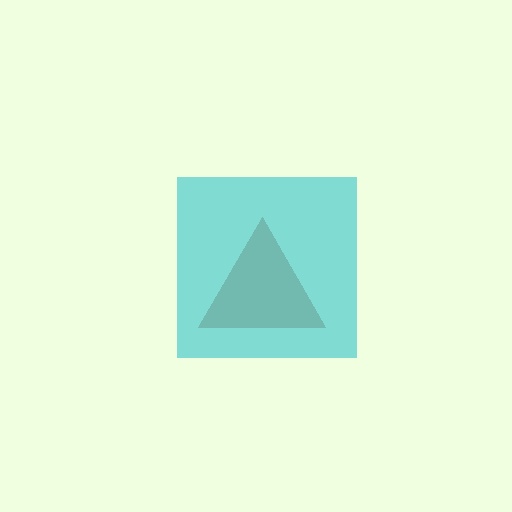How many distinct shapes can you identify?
There are 2 distinct shapes: a brown triangle, a cyan square.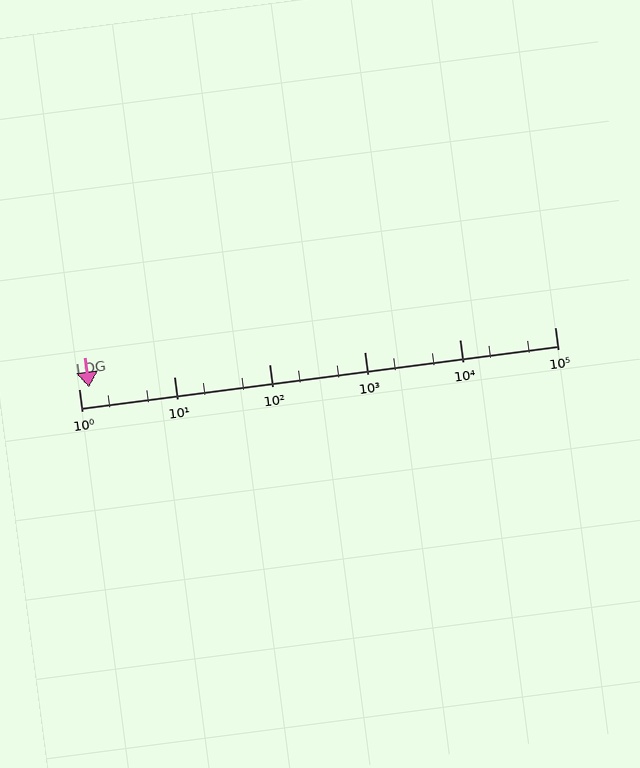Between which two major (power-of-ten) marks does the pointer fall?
The pointer is between 1 and 10.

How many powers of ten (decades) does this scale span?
The scale spans 5 decades, from 1 to 100000.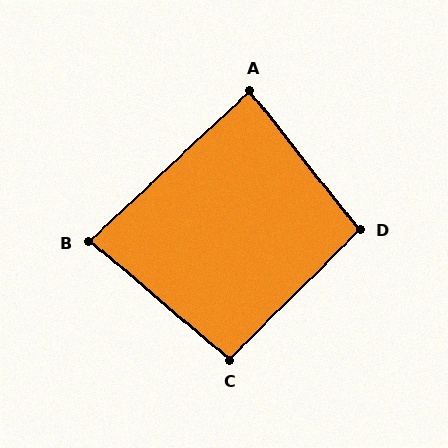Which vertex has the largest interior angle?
D, at approximately 97 degrees.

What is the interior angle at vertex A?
Approximately 85 degrees (approximately right).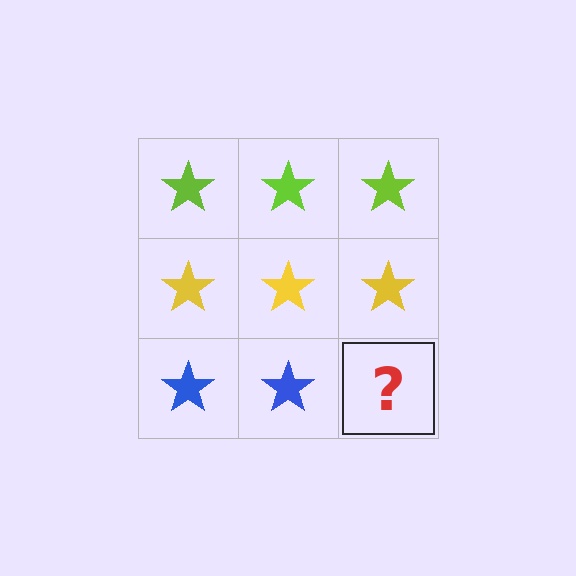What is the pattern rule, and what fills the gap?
The rule is that each row has a consistent color. The gap should be filled with a blue star.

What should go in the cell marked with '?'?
The missing cell should contain a blue star.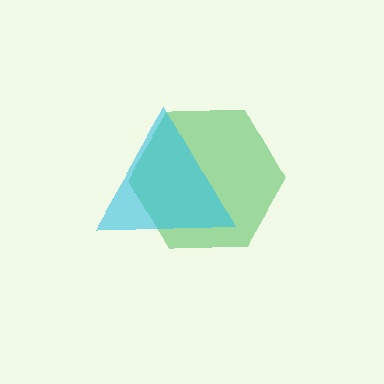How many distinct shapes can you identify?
There are 2 distinct shapes: a green hexagon, a cyan triangle.